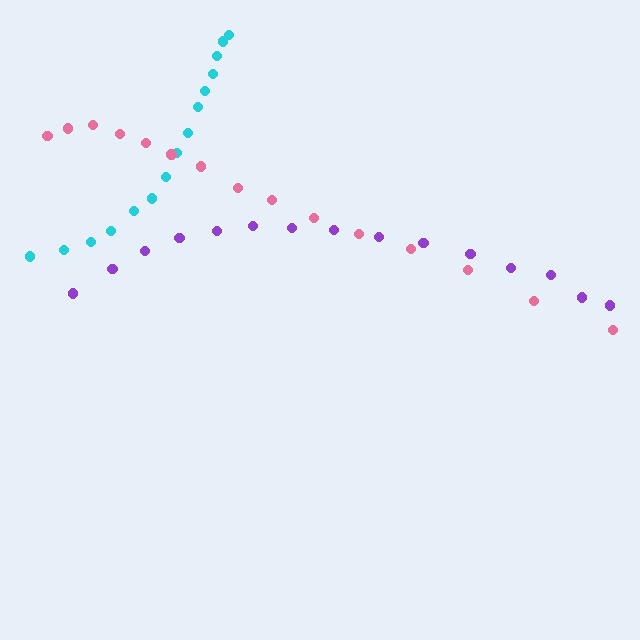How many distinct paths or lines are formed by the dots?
There are 3 distinct paths.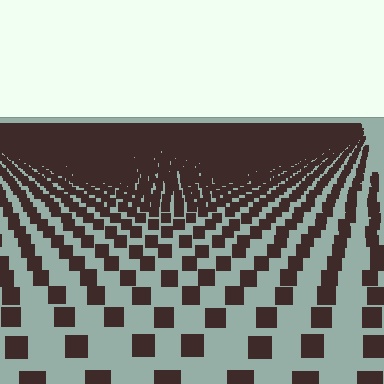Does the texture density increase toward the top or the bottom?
Density increases toward the top.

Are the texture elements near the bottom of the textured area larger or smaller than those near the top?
Larger. Near the bottom, elements are closer to the viewer and appear at a bigger on-screen size.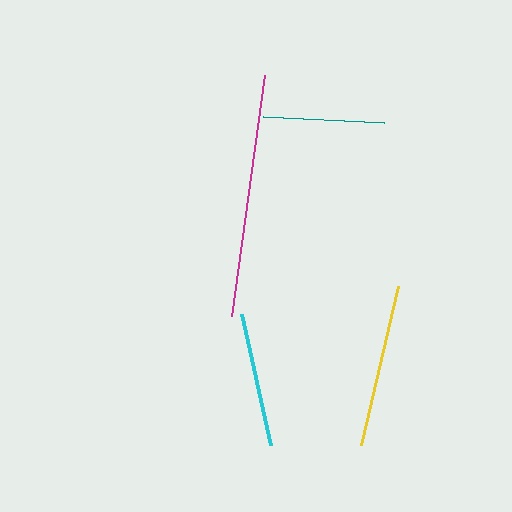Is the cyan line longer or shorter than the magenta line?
The magenta line is longer than the cyan line.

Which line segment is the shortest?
The teal line is the shortest at approximately 121 pixels.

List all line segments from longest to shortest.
From longest to shortest: magenta, yellow, cyan, teal.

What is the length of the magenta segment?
The magenta segment is approximately 244 pixels long.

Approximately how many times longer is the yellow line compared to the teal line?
The yellow line is approximately 1.4 times the length of the teal line.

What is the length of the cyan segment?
The cyan segment is approximately 134 pixels long.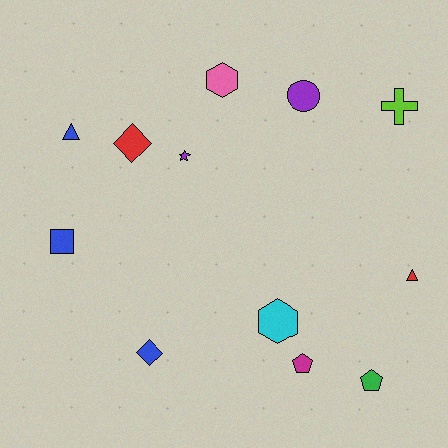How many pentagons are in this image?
There are 2 pentagons.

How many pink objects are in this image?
There is 1 pink object.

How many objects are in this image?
There are 12 objects.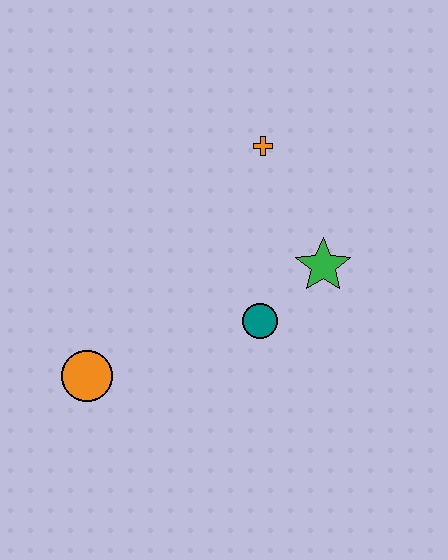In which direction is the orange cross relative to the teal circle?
The orange cross is above the teal circle.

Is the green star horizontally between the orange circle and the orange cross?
No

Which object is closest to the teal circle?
The green star is closest to the teal circle.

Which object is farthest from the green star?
The orange circle is farthest from the green star.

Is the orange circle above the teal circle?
No